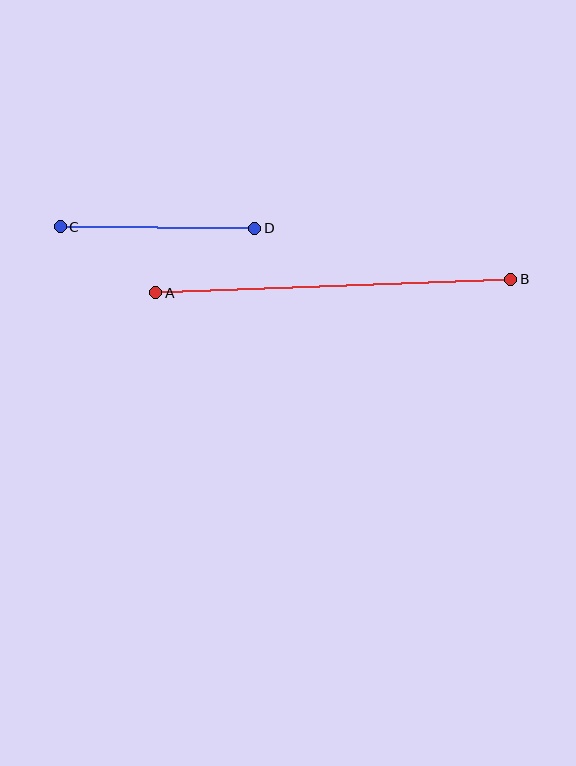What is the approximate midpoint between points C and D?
The midpoint is at approximately (157, 227) pixels.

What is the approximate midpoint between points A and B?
The midpoint is at approximately (333, 286) pixels.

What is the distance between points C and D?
The distance is approximately 194 pixels.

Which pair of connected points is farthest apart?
Points A and B are farthest apart.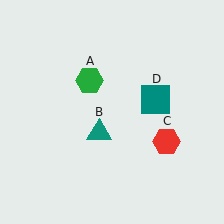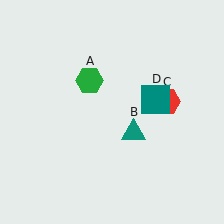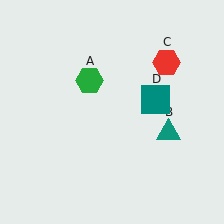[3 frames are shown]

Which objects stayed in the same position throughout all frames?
Green hexagon (object A) and teal square (object D) remained stationary.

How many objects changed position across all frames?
2 objects changed position: teal triangle (object B), red hexagon (object C).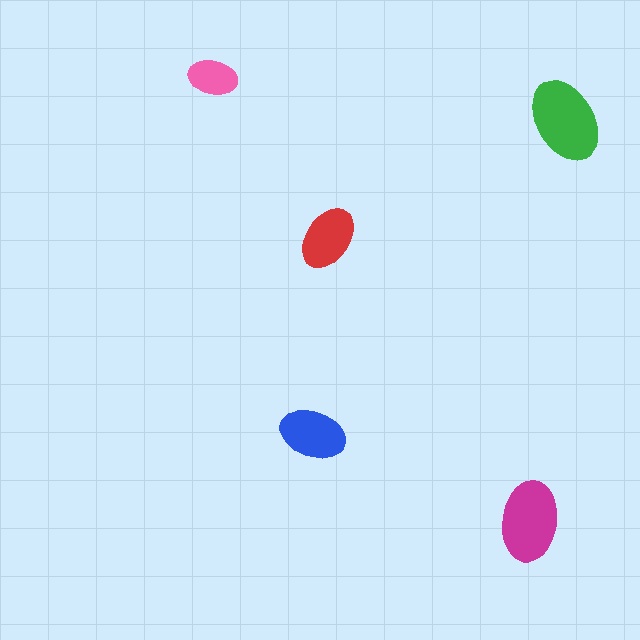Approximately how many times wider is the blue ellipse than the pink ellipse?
About 1.5 times wider.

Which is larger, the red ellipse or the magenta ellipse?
The magenta one.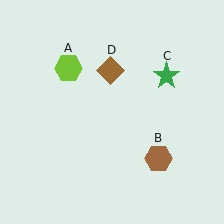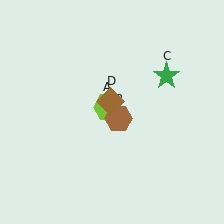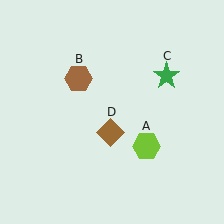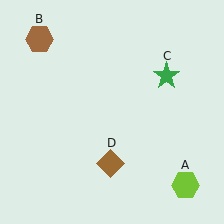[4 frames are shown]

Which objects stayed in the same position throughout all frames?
Green star (object C) remained stationary.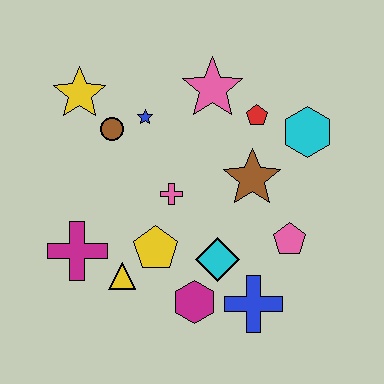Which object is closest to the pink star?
The red pentagon is closest to the pink star.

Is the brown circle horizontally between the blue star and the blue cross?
No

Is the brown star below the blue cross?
No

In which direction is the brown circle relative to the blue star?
The brown circle is to the left of the blue star.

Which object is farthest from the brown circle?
The blue cross is farthest from the brown circle.